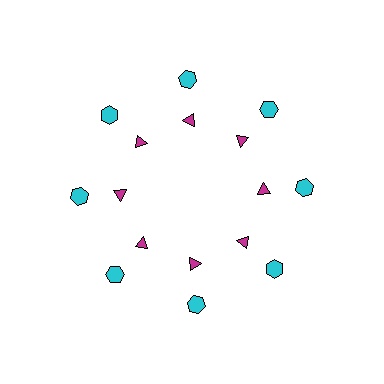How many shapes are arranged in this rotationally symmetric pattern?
There are 16 shapes, arranged in 8 groups of 2.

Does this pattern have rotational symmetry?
Yes, this pattern has 8-fold rotational symmetry. It looks the same after rotating 45 degrees around the center.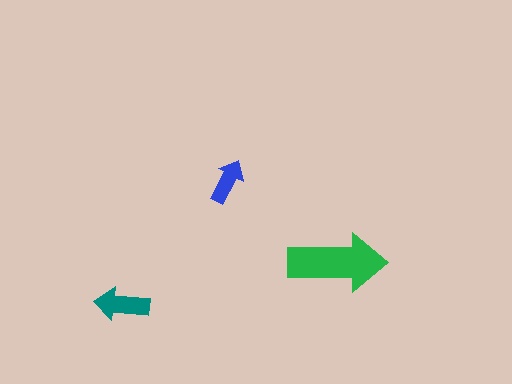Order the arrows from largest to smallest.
the green one, the teal one, the blue one.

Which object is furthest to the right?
The green arrow is rightmost.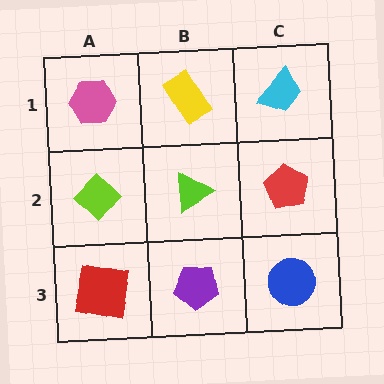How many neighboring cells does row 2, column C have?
3.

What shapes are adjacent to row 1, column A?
A lime diamond (row 2, column A), a yellow rectangle (row 1, column B).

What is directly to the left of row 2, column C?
A lime triangle.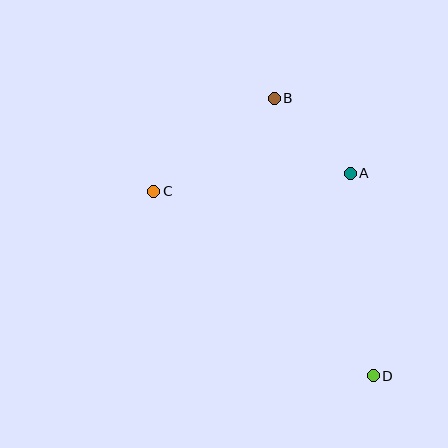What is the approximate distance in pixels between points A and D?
The distance between A and D is approximately 204 pixels.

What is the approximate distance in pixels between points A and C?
The distance between A and C is approximately 197 pixels.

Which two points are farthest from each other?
Points B and D are farthest from each other.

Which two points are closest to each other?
Points A and B are closest to each other.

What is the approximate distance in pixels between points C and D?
The distance between C and D is approximately 287 pixels.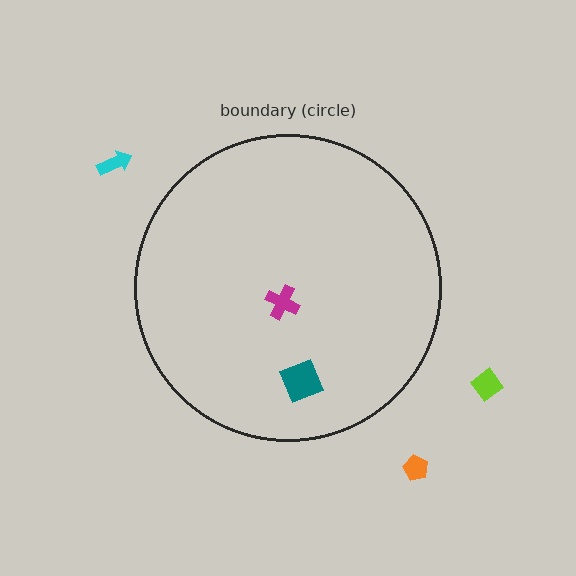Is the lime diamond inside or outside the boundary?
Outside.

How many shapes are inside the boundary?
2 inside, 3 outside.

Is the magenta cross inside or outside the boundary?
Inside.